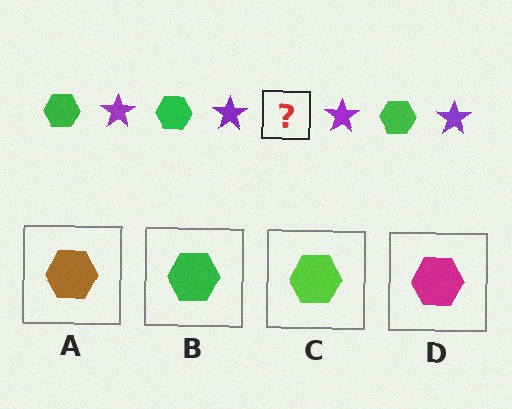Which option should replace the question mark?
Option B.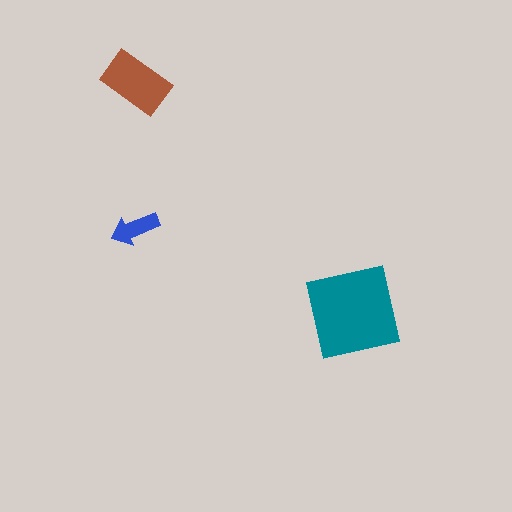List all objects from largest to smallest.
The teal square, the brown rectangle, the blue arrow.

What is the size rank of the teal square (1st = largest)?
1st.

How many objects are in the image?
There are 3 objects in the image.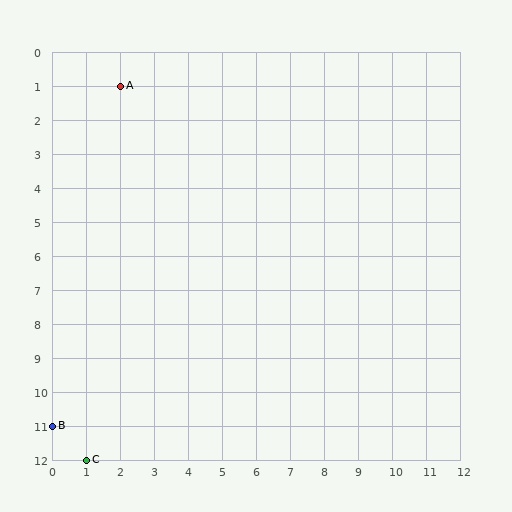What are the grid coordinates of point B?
Point B is at grid coordinates (0, 11).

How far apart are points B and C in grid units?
Points B and C are 1 column and 1 row apart (about 1.4 grid units diagonally).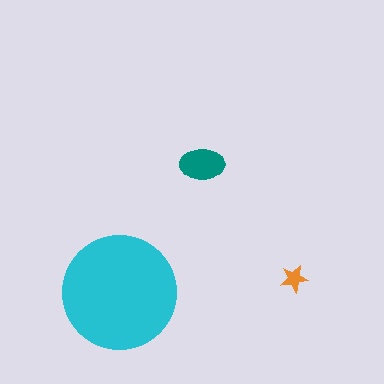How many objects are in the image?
There are 3 objects in the image.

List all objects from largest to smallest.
The cyan circle, the teal ellipse, the orange star.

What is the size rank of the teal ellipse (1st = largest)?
2nd.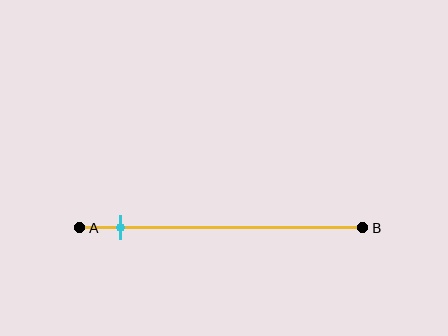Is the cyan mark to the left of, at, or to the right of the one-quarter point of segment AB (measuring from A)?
The cyan mark is to the left of the one-quarter point of segment AB.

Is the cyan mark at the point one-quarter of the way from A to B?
No, the mark is at about 15% from A, not at the 25% one-quarter point.